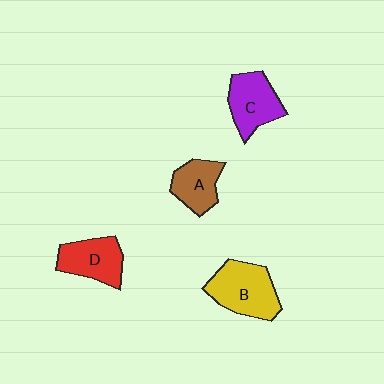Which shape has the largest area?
Shape B (yellow).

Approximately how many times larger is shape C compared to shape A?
Approximately 1.2 times.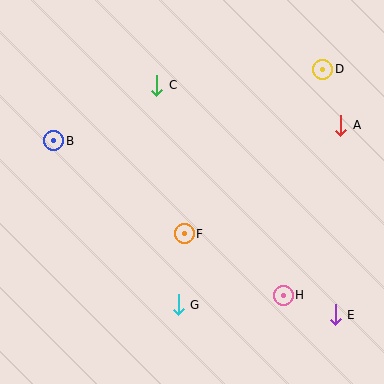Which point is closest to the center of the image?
Point F at (184, 234) is closest to the center.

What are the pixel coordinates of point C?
Point C is at (157, 85).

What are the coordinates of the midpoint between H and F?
The midpoint between H and F is at (234, 265).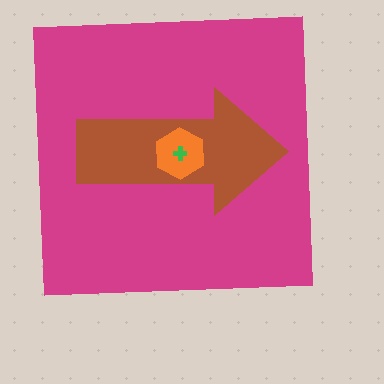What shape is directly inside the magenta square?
The brown arrow.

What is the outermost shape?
The magenta square.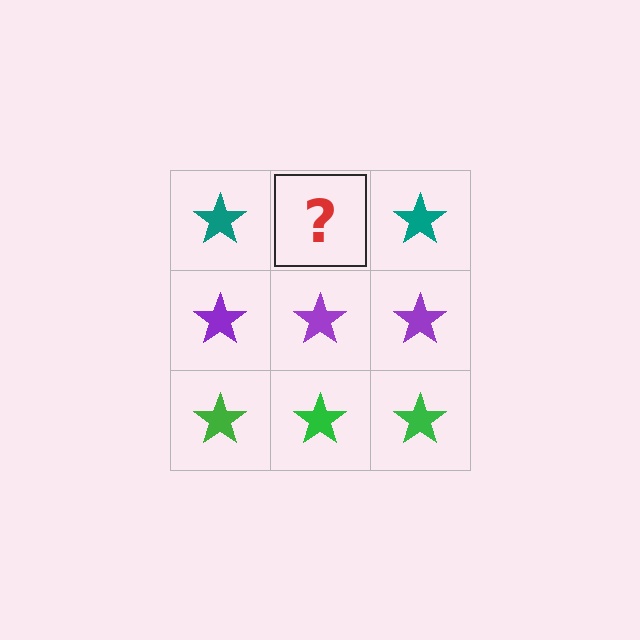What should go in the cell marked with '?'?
The missing cell should contain a teal star.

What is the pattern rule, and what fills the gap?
The rule is that each row has a consistent color. The gap should be filled with a teal star.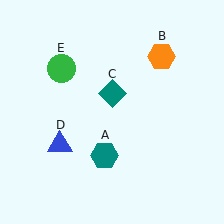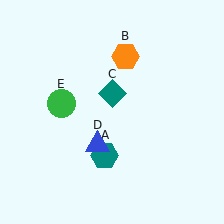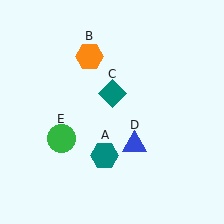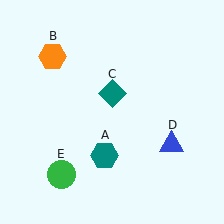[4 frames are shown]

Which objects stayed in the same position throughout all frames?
Teal hexagon (object A) and teal diamond (object C) remained stationary.